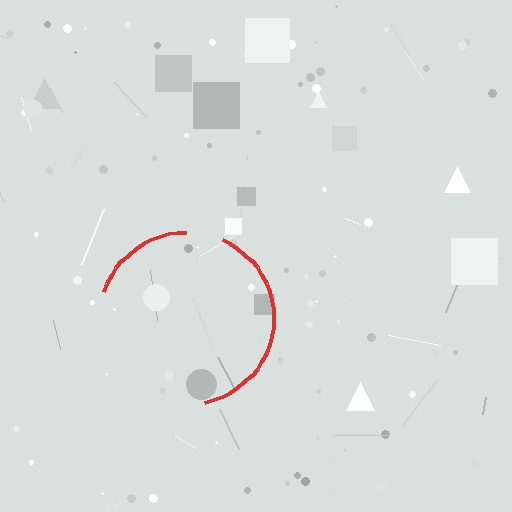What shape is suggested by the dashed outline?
The dashed outline suggests a circle.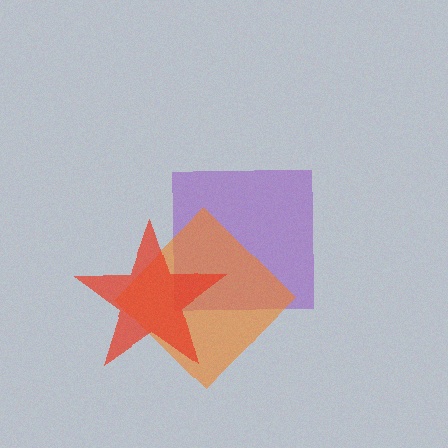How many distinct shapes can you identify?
There are 3 distinct shapes: a purple square, an orange diamond, a red star.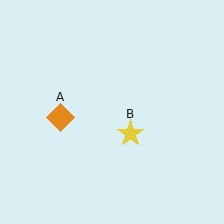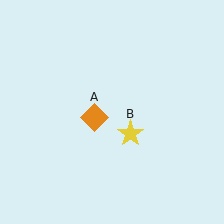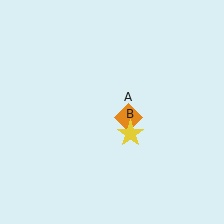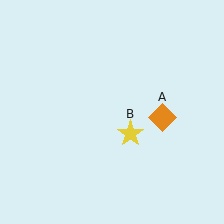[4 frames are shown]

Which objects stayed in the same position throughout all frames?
Yellow star (object B) remained stationary.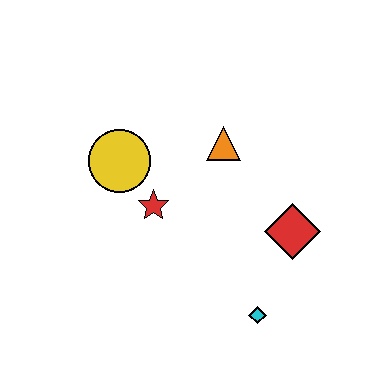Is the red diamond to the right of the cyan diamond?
Yes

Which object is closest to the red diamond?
The cyan diamond is closest to the red diamond.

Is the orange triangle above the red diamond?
Yes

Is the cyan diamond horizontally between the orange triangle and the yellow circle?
No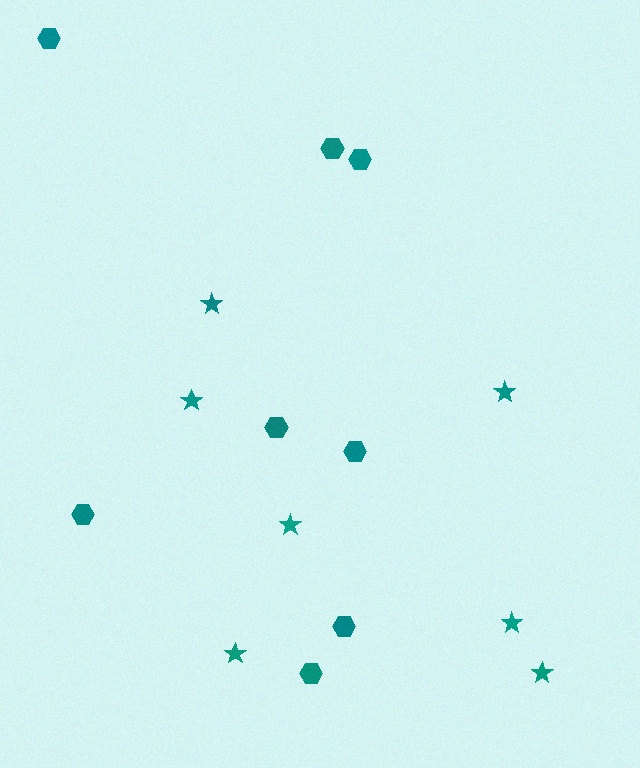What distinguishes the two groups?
There are 2 groups: one group of stars (7) and one group of hexagons (8).